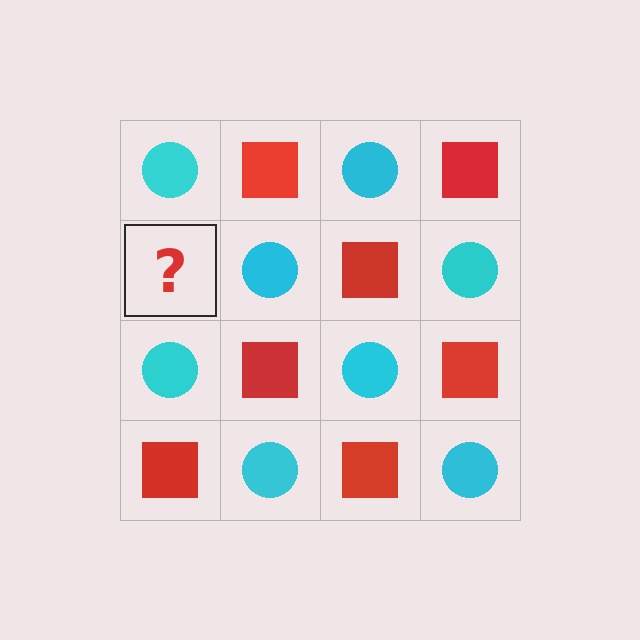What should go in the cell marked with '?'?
The missing cell should contain a red square.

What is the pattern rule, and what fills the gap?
The rule is that it alternates cyan circle and red square in a checkerboard pattern. The gap should be filled with a red square.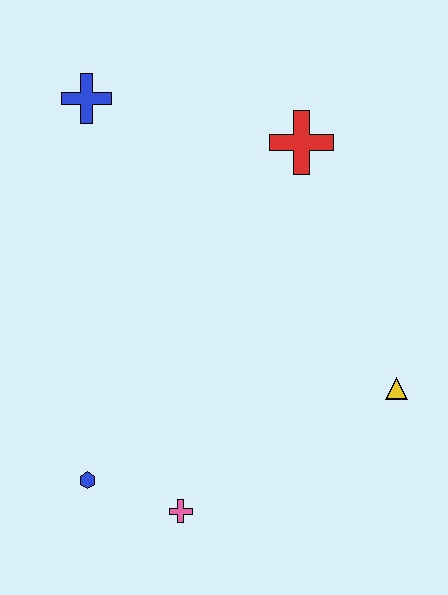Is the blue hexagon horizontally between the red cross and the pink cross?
No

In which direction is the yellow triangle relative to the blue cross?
The yellow triangle is to the right of the blue cross.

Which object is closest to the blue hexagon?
The pink cross is closest to the blue hexagon.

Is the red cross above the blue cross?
No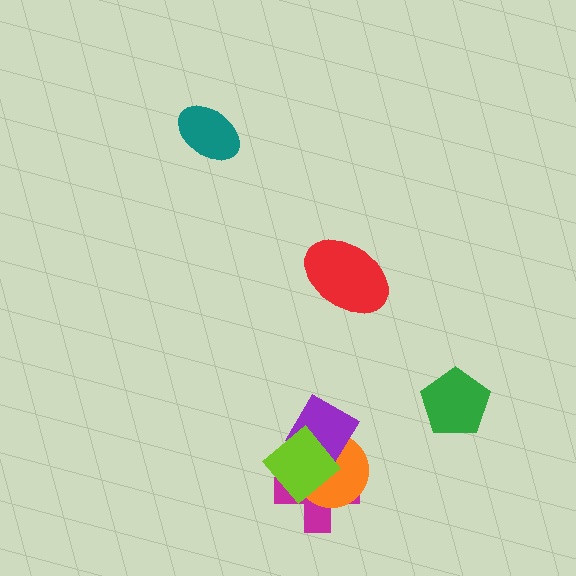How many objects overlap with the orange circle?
3 objects overlap with the orange circle.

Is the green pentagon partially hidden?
No, no other shape covers it.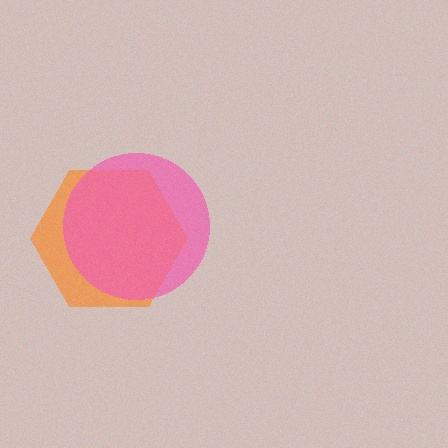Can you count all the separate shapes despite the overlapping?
Yes, there are 2 separate shapes.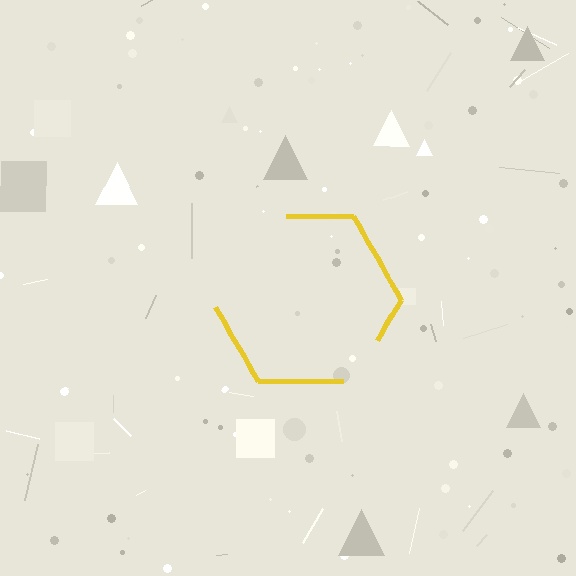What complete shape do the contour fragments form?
The contour fragments form a hexagon.